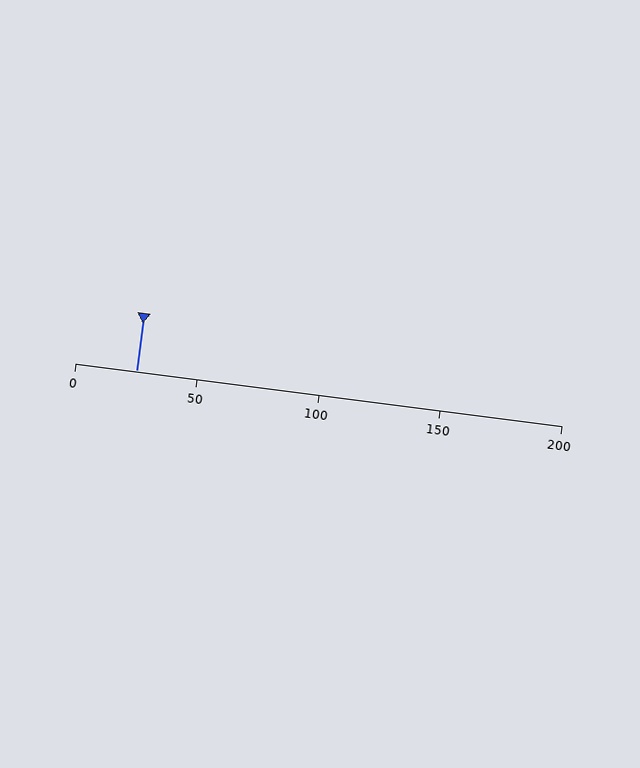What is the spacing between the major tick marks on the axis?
The major ticks are spaced 50 apart.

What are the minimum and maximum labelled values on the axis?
The axis runs from 0 to 200.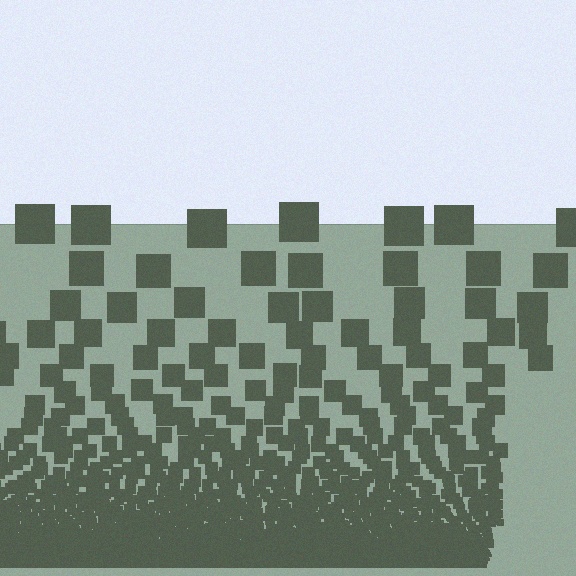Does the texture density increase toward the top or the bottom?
Density increases toward the bottom.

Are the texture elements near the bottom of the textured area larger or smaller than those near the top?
Smaller. The gradient is inverted — elements near the bottom are smaller and denser.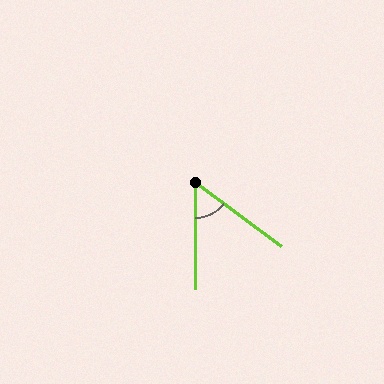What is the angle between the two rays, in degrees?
Approximately 53 degrees.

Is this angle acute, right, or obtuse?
It is acute.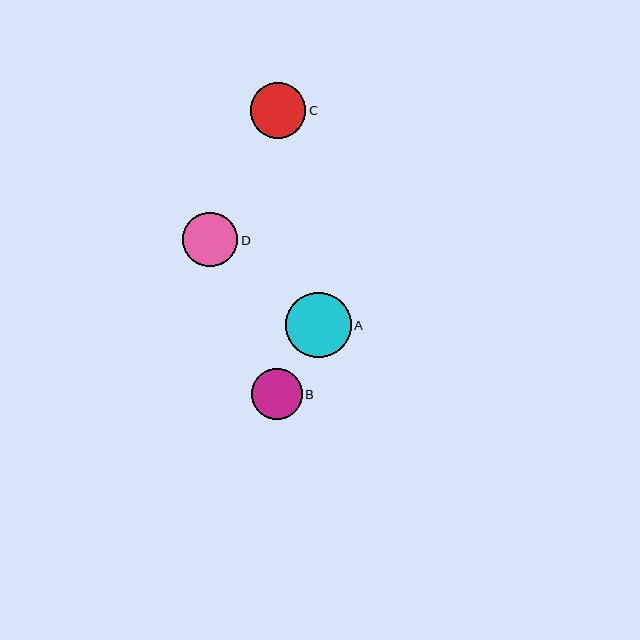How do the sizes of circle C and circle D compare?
Circle C and circle D are approximately the same size.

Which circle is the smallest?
Circle B is the smallest with a size of approximately 51 pixels.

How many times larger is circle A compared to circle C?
Circle A is approximately 1.2 times the size of circle C.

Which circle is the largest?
Circle A is the largest with a size of approximately 65 pixels.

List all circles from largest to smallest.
From largest to smallest: A, C, D, B.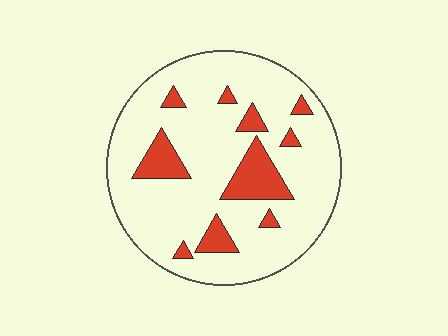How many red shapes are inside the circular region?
10.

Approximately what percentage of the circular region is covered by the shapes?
Approximately 15%.